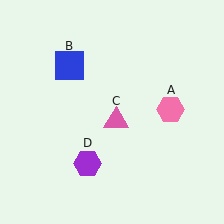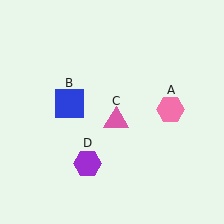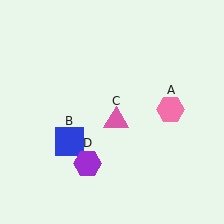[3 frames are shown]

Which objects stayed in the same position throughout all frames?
Pink hexagon (object A) and pink triangle (object C) and purple hexagon (object D) remained stationary.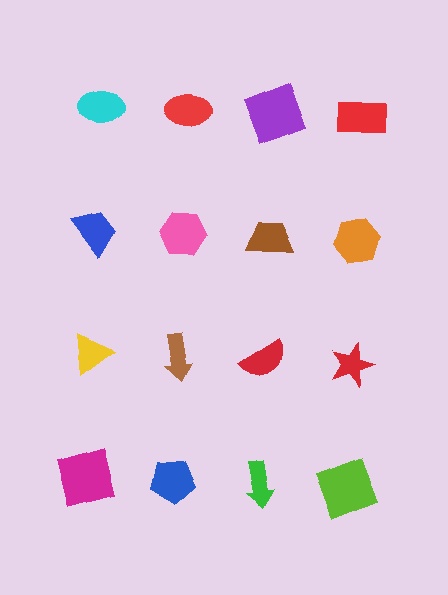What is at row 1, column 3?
A purple square.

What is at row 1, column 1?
A cyan ellipse.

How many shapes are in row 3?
4 shapes.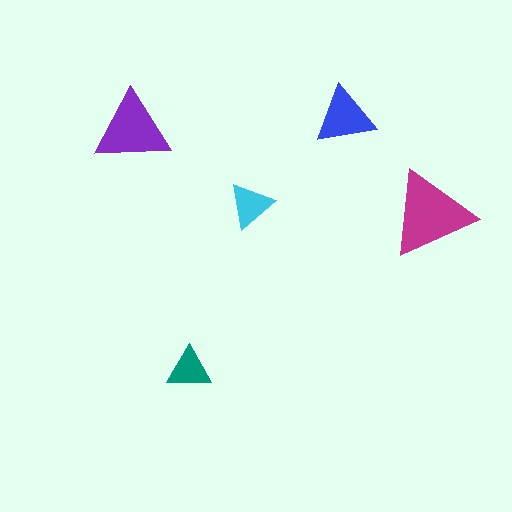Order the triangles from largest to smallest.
the magenta one, the purple one, the blue one, the cyan one, the teal one.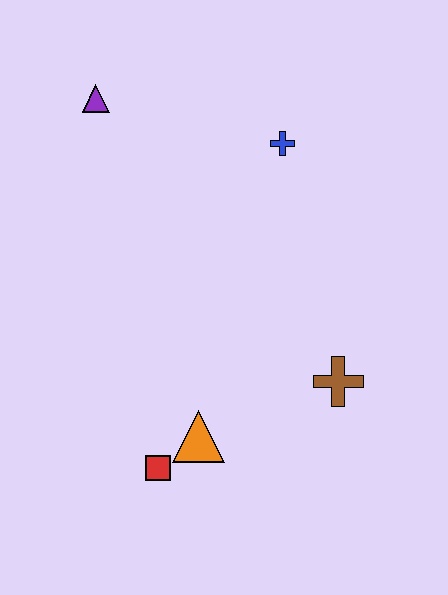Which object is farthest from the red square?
The purple triangle is farthest from the red square.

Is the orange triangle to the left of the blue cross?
Yes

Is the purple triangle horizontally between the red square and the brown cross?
No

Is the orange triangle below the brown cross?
Yes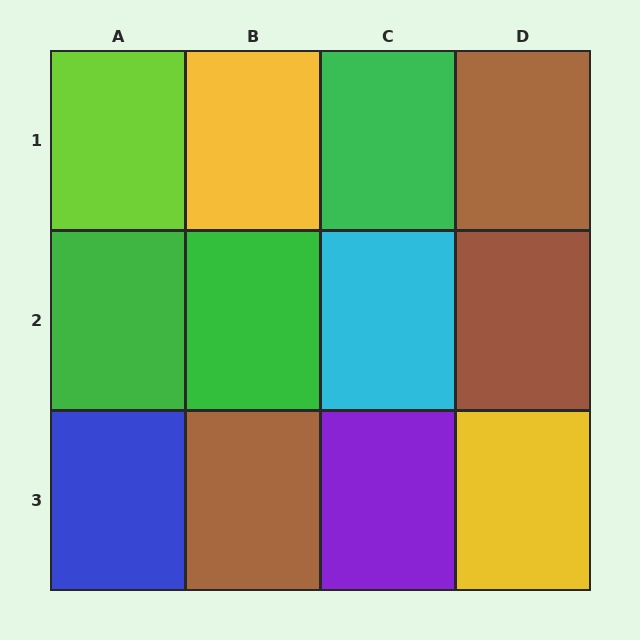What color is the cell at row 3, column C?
Purple.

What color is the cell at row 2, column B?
Green.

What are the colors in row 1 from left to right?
Lime, yellow, green, brown.